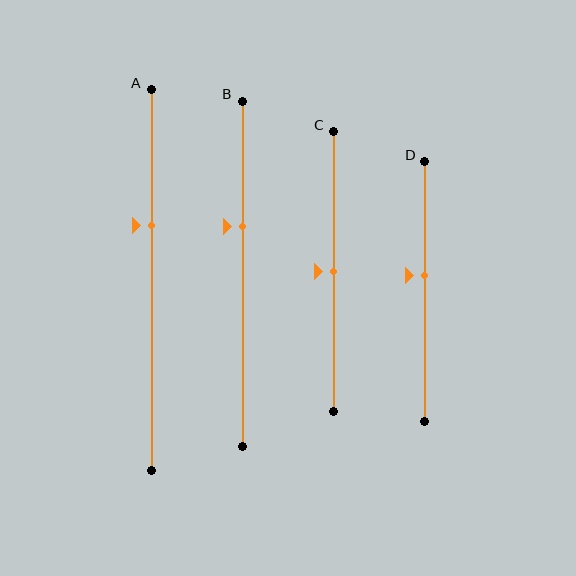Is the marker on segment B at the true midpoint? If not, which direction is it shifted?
No, the marker on segment B is shifted upward by about 14% of the segment length.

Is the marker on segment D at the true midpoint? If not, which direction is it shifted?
No, the marker on segment D is shifted upward by about 6% of the segment length.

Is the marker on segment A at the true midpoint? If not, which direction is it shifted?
No, the marker on segment A is shifted upward by about 14% of the segment length.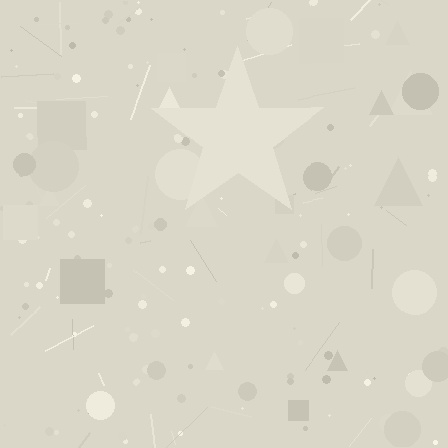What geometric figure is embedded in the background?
A star is embedded in the background.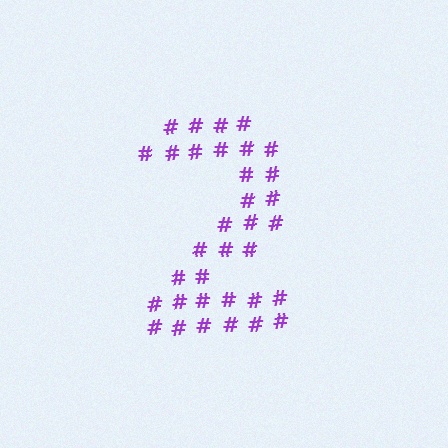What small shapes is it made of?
It is made of small hash symbols.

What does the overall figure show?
The overall figure shows the digit 2.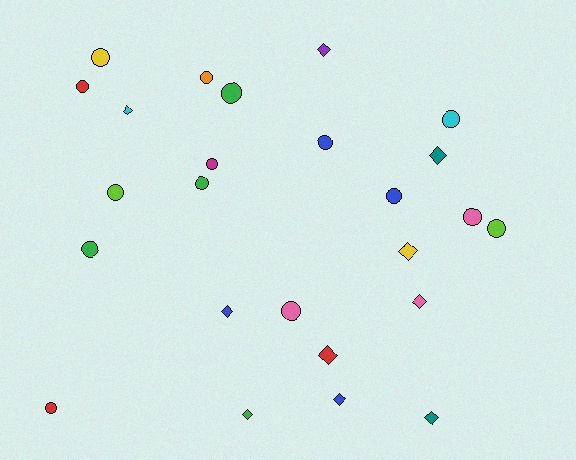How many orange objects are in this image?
There is 1 orange object.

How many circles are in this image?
There are 15 circles.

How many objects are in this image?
There are 25 objects.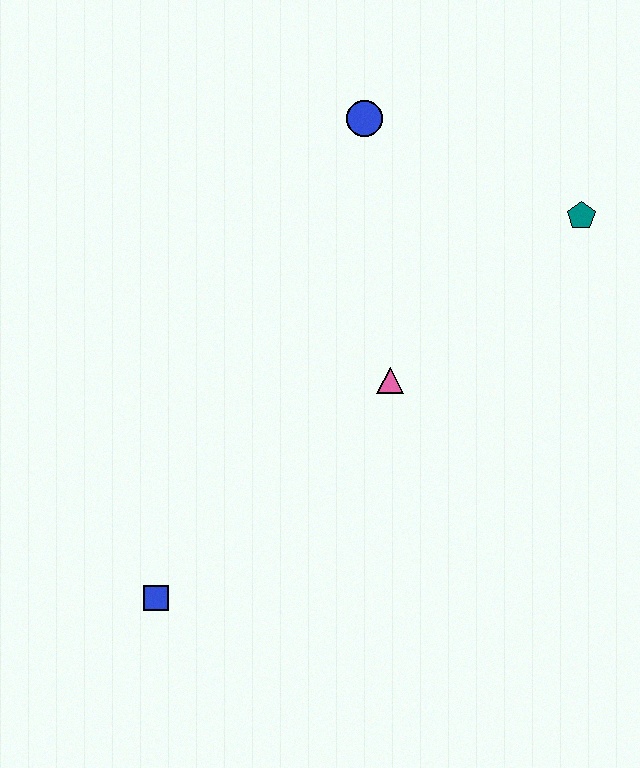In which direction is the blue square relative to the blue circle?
The blue square is below the blue circle.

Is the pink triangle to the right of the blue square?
Yes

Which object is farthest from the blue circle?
The blue square is farthest from the blue circle.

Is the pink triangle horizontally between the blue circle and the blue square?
No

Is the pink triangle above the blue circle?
No